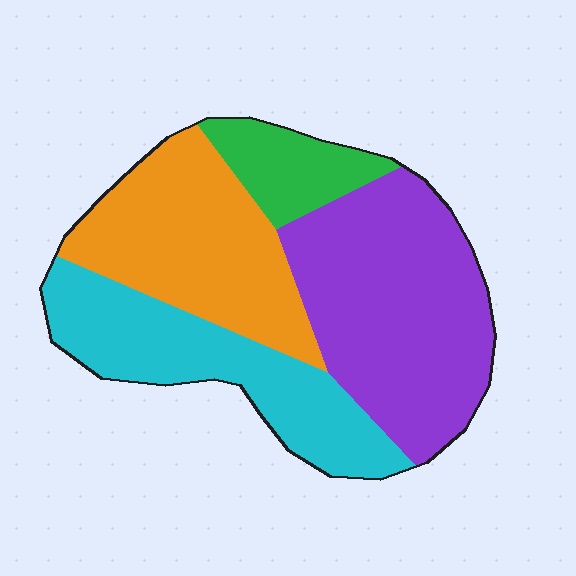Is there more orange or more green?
Orange.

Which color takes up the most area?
Purple, at roughly 35%.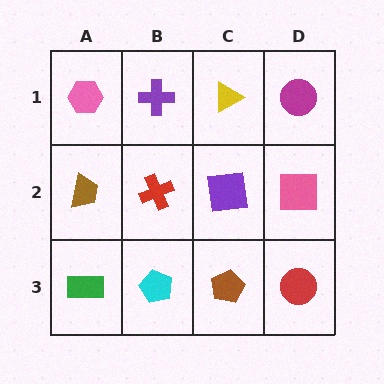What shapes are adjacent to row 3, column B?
A red cross (row 2, column B), a green rectangle (row 3, column A), a brown pentagon (row 3, column C).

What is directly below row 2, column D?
A red circle.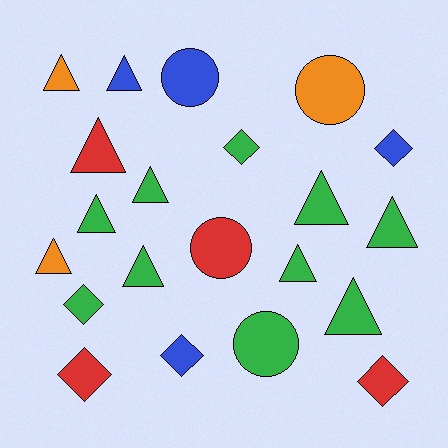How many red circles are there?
There is 1 red circle.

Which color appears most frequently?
Green, with 10 objects.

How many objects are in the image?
There are 21 objects.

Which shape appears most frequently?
Triangle, with 11 objects.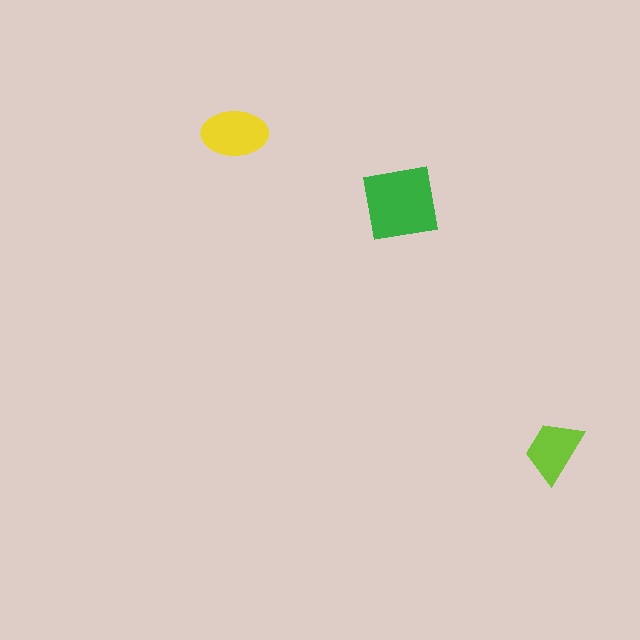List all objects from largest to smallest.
The green square, the yellow ellipse, the lime trapezoid.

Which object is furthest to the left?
The yellow ellipse is leftmost.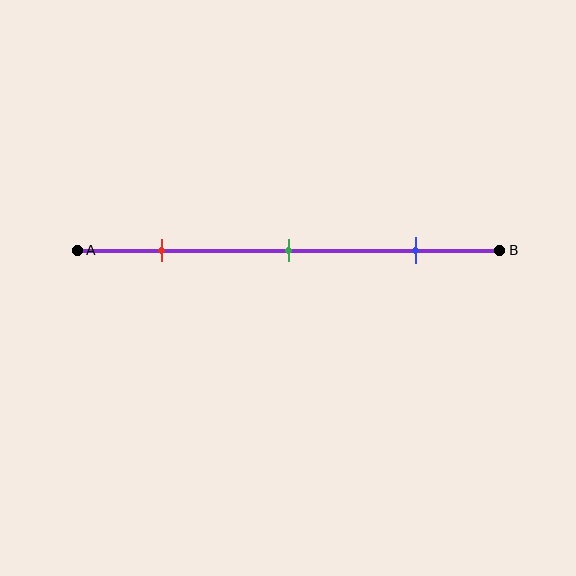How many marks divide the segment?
There are 3 marks dividing the segment.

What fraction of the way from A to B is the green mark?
The green mark is approximately 50% (0.5) of the way from A to B.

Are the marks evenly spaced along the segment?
Yes, the marks are approximately evenly spaced.